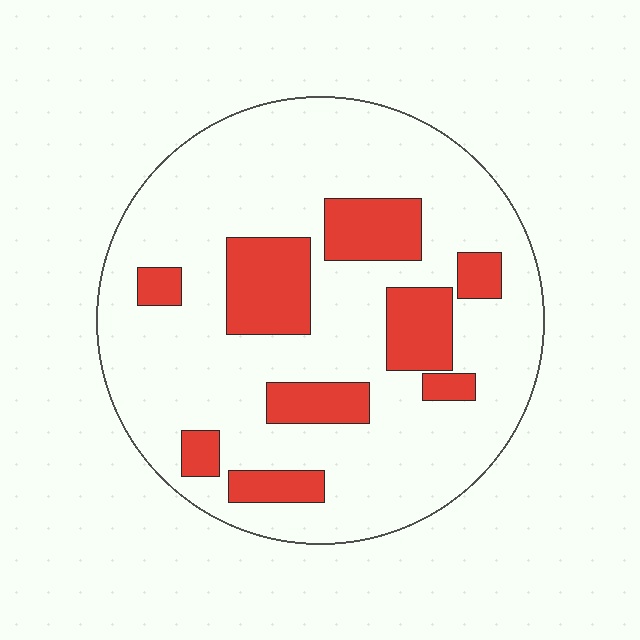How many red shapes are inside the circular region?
9.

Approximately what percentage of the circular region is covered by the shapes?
Approximately 20%.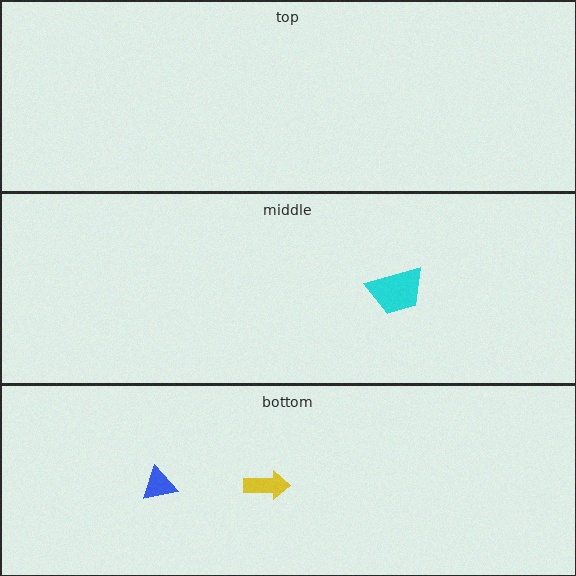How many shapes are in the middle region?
1.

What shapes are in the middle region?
The cyan trapezoid.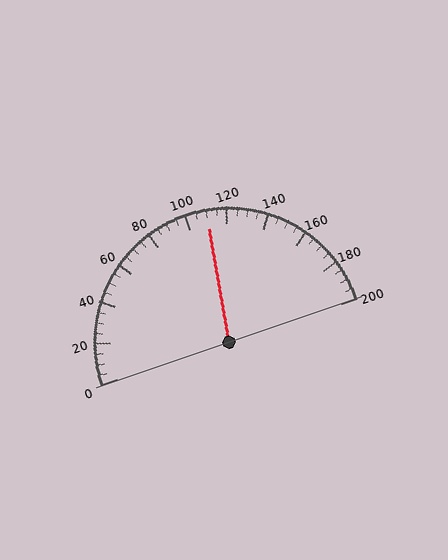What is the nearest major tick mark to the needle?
The nearest major tick mark is 120.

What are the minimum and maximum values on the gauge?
The gauge ranges from 0 to 200.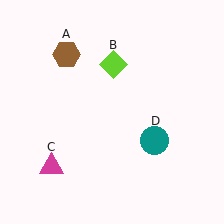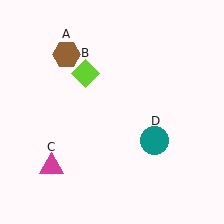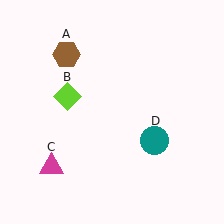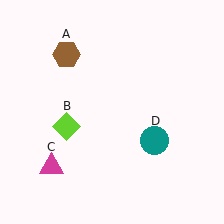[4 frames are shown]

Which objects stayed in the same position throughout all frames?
Brown hexagon (object A) and magenta triangle (object C) and teal circle (object D) remained stationary.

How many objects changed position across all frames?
1 object changed position: lime diamond (object B).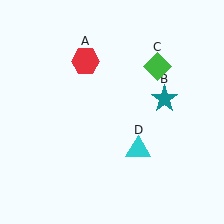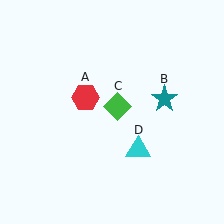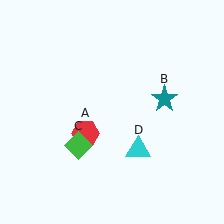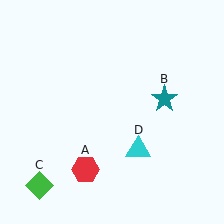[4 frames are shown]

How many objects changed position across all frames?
2 objects changed position: red hexagon (object A), green diamond (object C).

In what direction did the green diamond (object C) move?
The green diamond (object C) moved down and to the left.